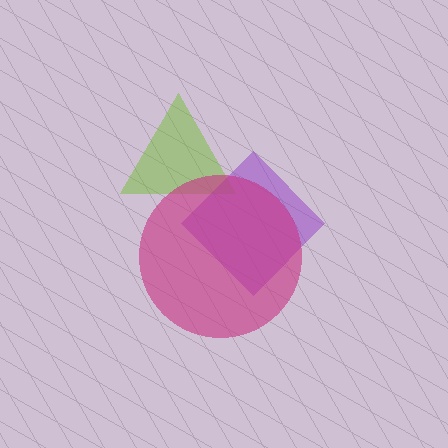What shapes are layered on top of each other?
The layered shapes are: a lime triangle, a purple diamond, a magenta circle.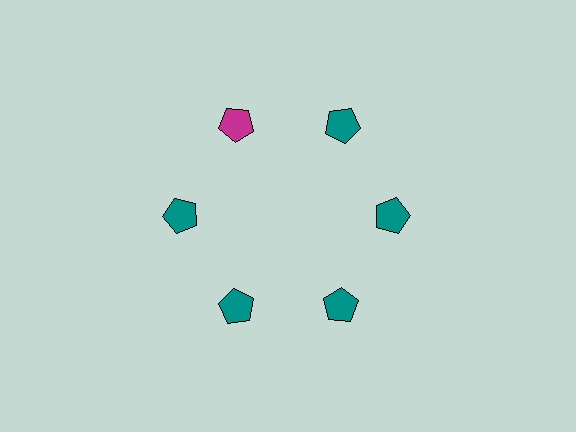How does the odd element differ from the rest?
It has a different color: magenta instead of teal.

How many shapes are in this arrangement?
There are 6 shapes arranged in a ring pattern.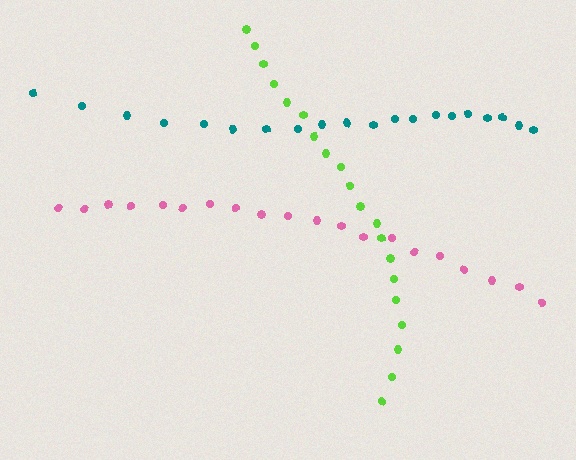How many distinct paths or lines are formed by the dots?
There are 3 distinct paths.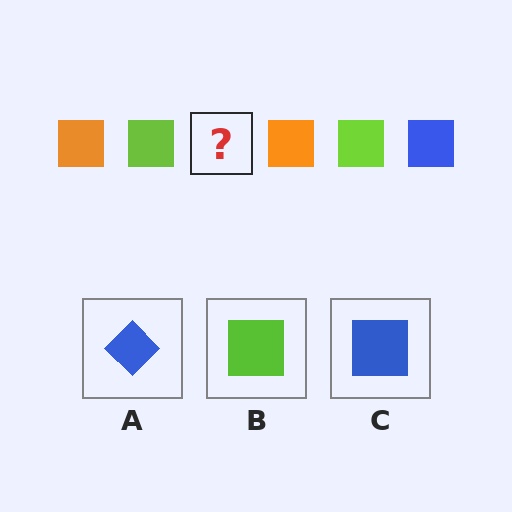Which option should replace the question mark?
Option C.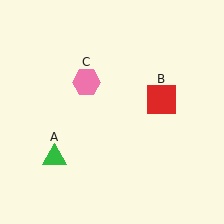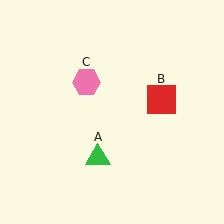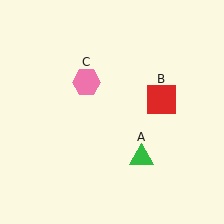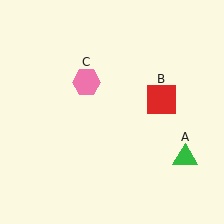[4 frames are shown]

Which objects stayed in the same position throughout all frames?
Red square (object B) and pink hexagon (object C) remained stationary.